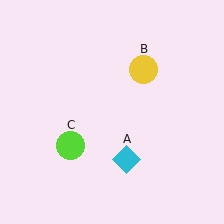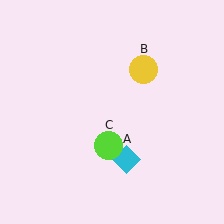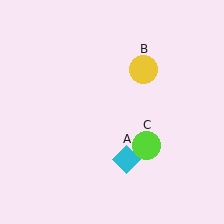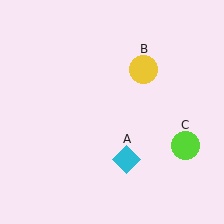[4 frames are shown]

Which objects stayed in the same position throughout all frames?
Cyan diamond (object A) and yellow circle (object B) remained stationary.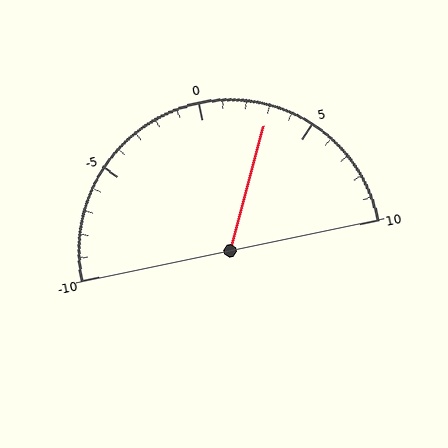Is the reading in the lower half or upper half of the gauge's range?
The reading is in the upper half of the range (-10 to 10).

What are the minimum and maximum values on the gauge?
The gauge ranges from -10 to 10.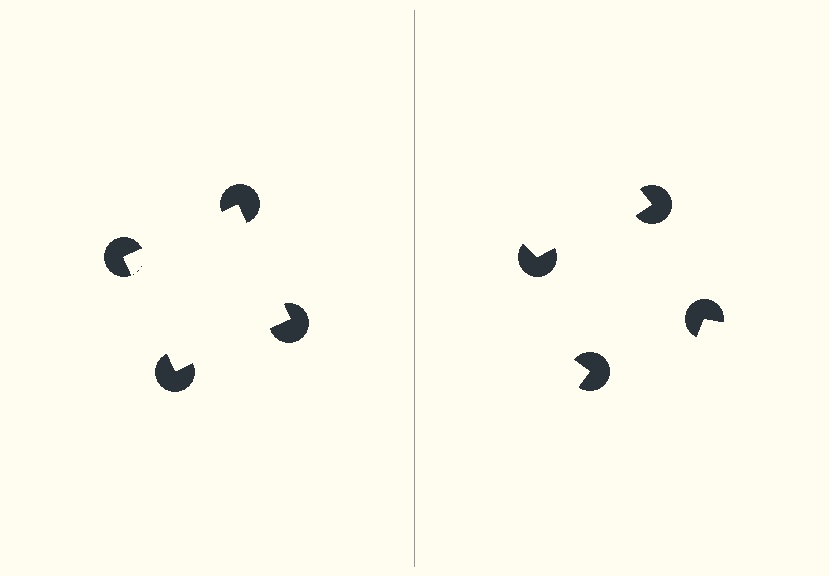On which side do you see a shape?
An illusory square appears on the left side. On the right side the wedge cuts are rotated, so no coherent shape forms.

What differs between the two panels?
The pac-man discs are positioned identically on both sides; only the wedge orientations differ. On the left they align to a square; on the right they are misaligned.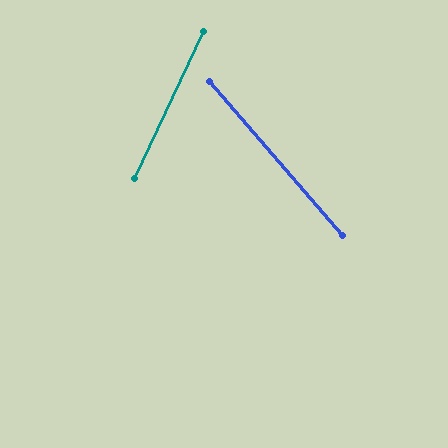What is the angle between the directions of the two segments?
Approximately 66 degrees.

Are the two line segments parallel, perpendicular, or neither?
Neither parallel nor perpendicular — they differ by about 66°.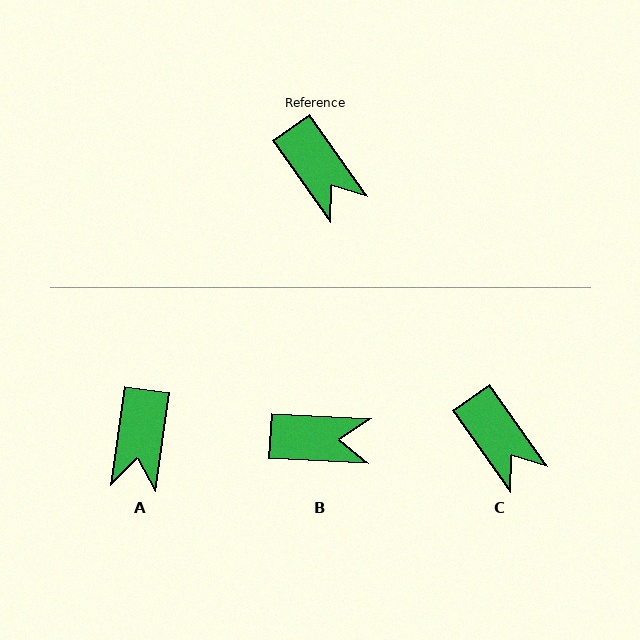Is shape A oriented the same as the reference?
No, it is off by about 43 degrees.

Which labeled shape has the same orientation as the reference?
C.